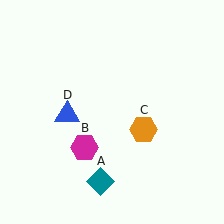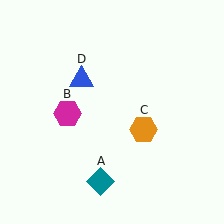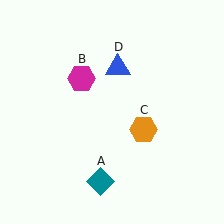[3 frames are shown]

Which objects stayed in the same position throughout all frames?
Teal diamond (object A) and orange hexagon (object C) remained stationary.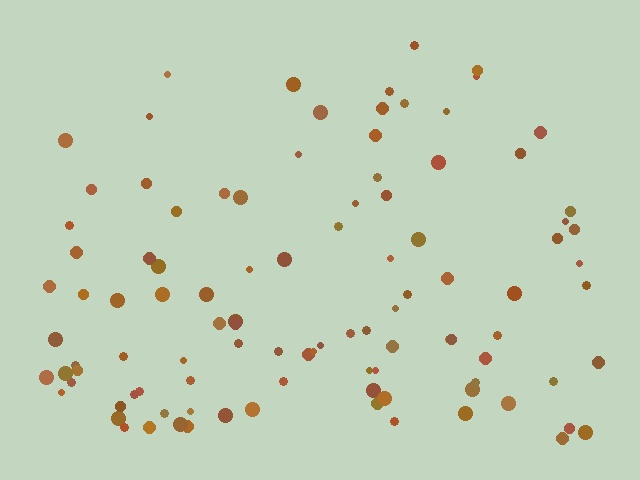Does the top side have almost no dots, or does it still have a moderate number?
Still a moderate number, just noticeably fewer than the bottom.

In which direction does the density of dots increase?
From top to bottom, with the bottom side densest.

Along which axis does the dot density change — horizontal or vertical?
Vertical.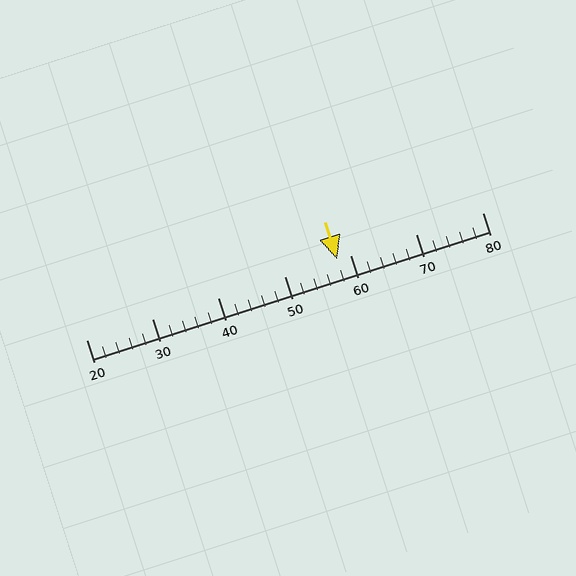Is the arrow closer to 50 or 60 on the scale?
The arrow is closer to 60.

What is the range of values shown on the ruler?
The ruler shows values from 20 to 80.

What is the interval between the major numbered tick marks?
The major tick marks are spaced 10 units apart.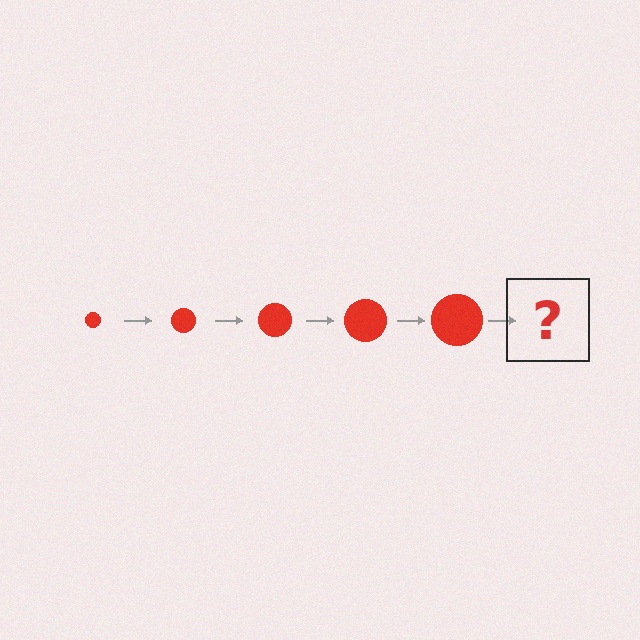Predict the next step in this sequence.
The next step is a red circle, larger than the previous one.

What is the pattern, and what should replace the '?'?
The pattern is that the circle gets progressively larger each step. The '?' should be a red circle, larger than the previous one.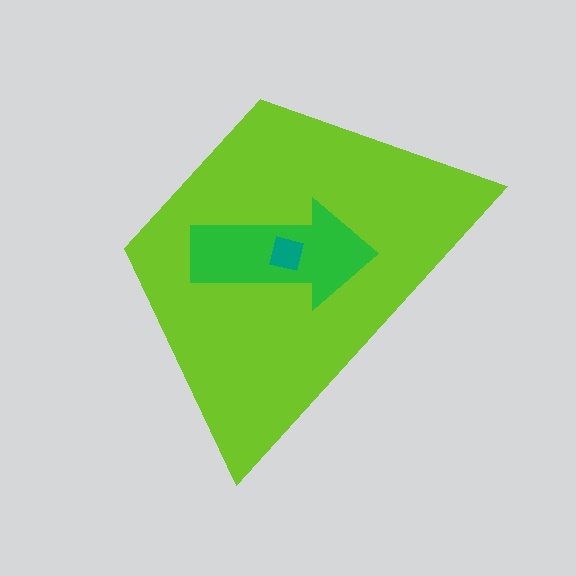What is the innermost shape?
The teal square.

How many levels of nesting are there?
3.